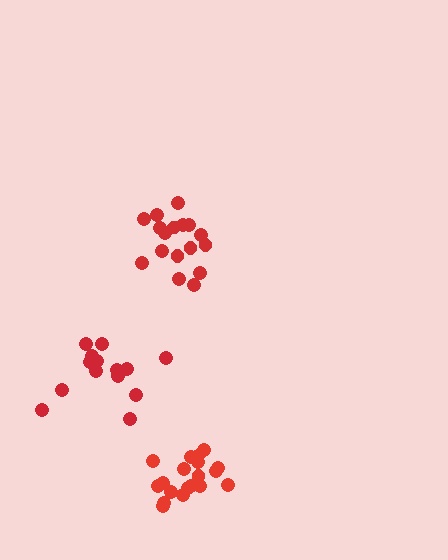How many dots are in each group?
Group 1: 17 dots, Group 2: 19 dots, Group 3: 14 dots (50 total).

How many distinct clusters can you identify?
There are 3 distinct clusters.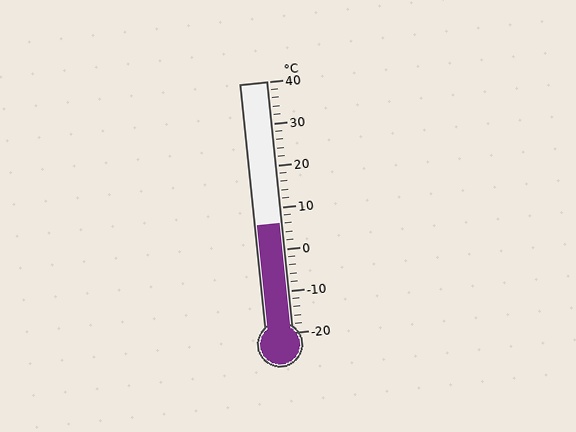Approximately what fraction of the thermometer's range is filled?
The thermometer is filled to approximately 45% of its range.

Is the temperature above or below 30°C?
The temperature is below 30°C.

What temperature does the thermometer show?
The thermometer shows approximately 6°C.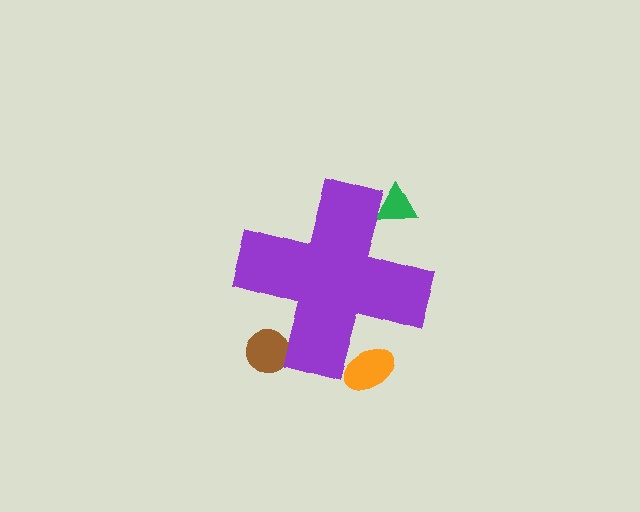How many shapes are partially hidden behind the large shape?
3 shapes are partially hidden.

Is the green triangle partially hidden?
Yes, the green triangle is partially hidden behind the purple cross.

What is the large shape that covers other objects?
A purple cross.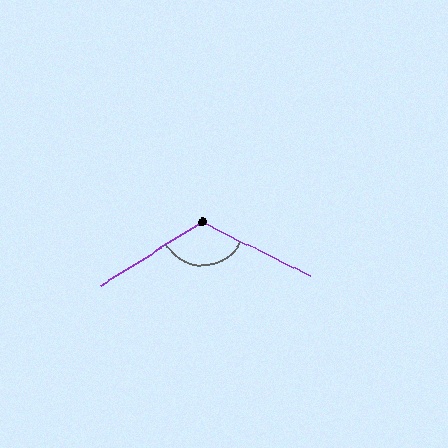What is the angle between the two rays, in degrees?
Approximately 122 degrees.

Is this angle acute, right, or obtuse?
It is obtuse.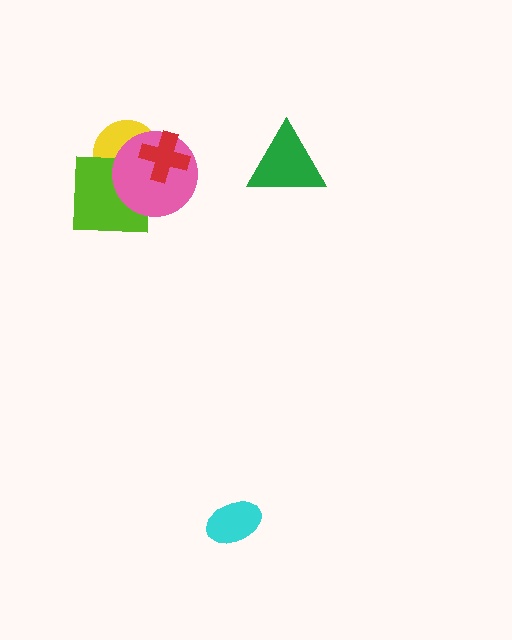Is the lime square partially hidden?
Yes, it is partially covered by another shape.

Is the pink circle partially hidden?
Yes, it is partially covered by another shape.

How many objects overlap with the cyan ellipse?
0 objects overlap with the cyan ellipse.